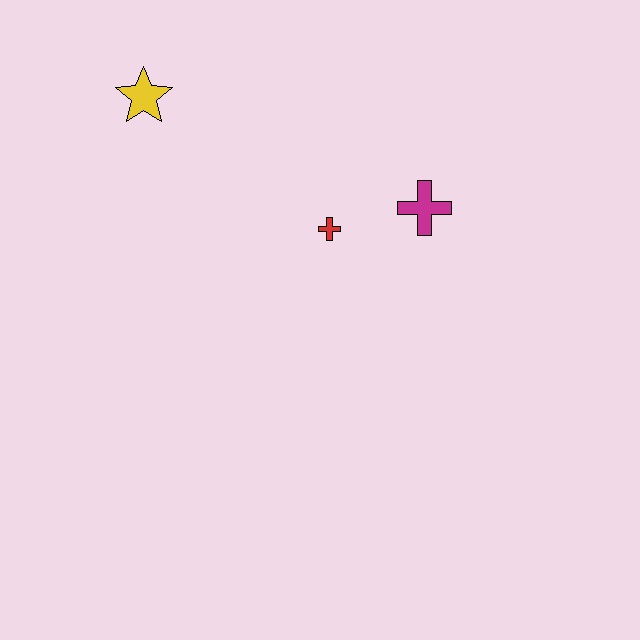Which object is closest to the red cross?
The magenta cross is closest to the red cross.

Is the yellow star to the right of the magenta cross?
No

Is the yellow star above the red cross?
Yes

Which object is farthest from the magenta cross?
The yellow star is farthest from the magenta cross.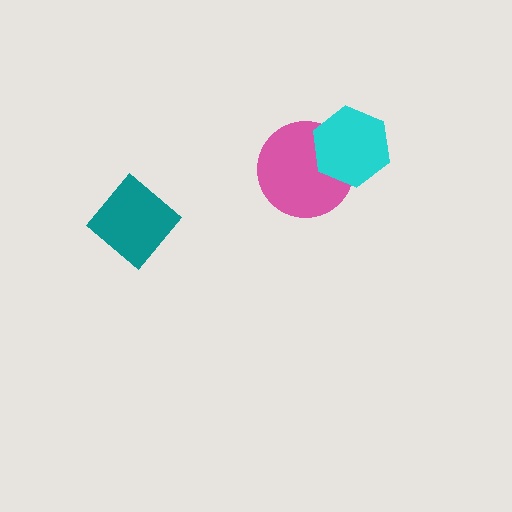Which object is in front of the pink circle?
The cyan hexagon is in front of the pink circle.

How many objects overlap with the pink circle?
1 object overlaps with the pink circle.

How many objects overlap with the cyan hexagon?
1 object overlaps with the cyan hexagon.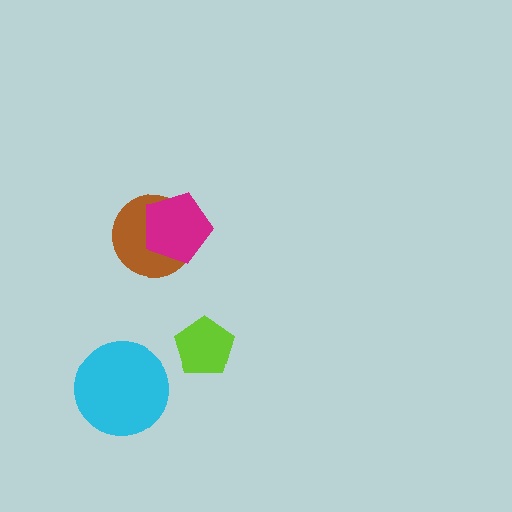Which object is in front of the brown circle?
The magenta pentagon is in front of the brown circle.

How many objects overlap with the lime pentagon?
0 objects overlap with the lime pentagon.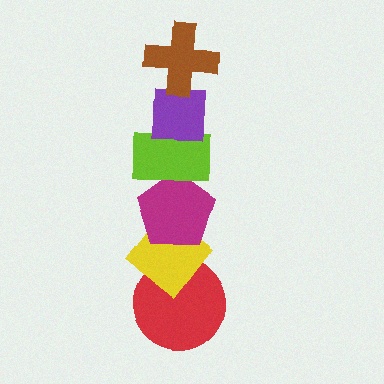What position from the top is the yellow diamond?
The yellow diamond is 5th from the top.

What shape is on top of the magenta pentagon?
The lime rectangle is on top of the magenta pentagon.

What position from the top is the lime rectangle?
The lime rectangle is 3rd from the top.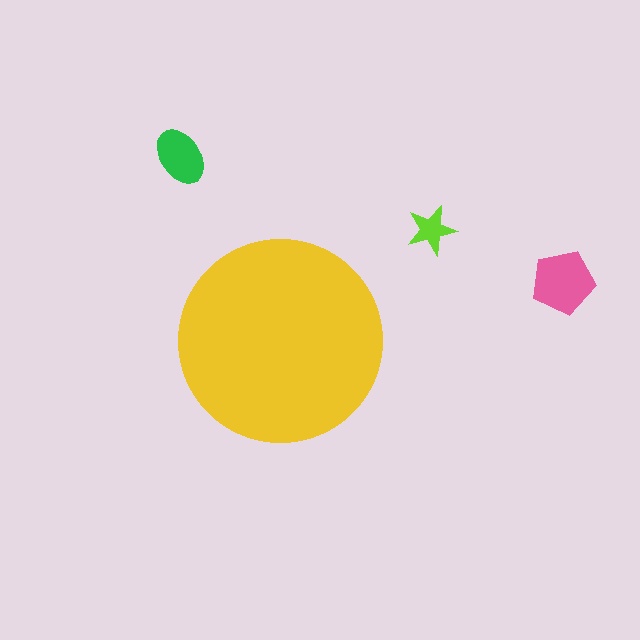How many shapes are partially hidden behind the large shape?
0 shapes are partially hidden.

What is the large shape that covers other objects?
A yellow circle.